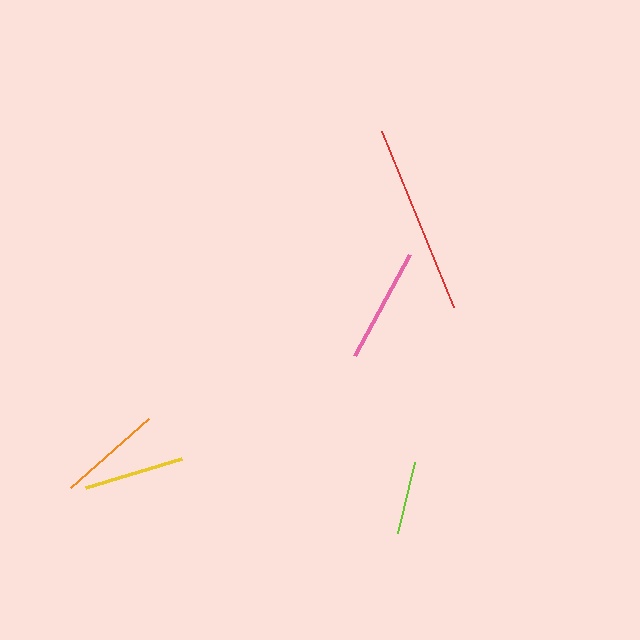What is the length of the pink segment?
The pink segment is approximately 115 pixels long.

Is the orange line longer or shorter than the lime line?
The orange line is longer than the lime line.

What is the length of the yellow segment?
The yellow segment is approximately 100 pixels long.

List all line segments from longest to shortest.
From longest to shortest: red, pink, orange, yellow, lime.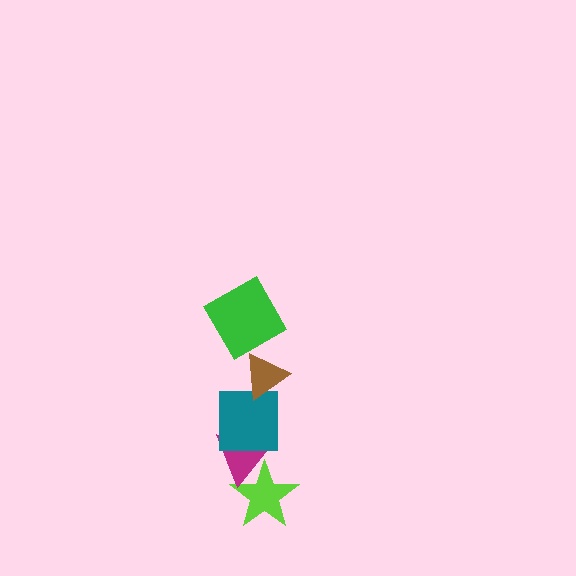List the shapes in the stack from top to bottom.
From top to bottom: the green square, the brown triangle, the teal square, the magenta triangle, the lime star.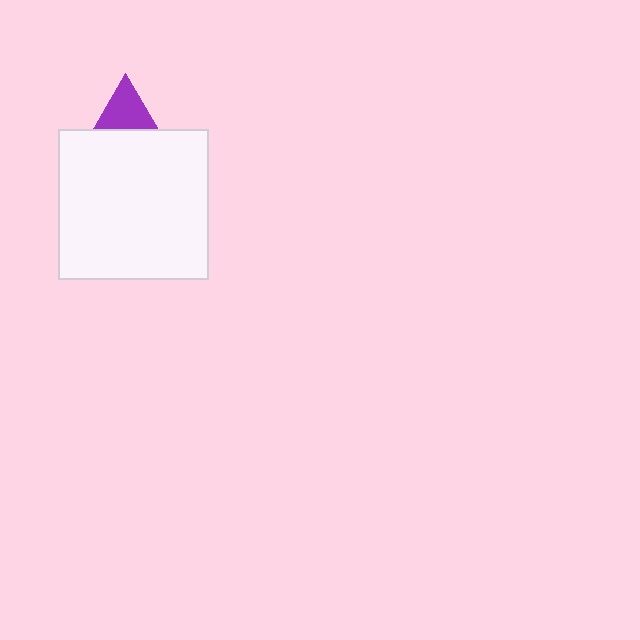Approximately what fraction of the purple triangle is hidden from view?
Roughly 51% of the purple triangle is hidden behind the white square.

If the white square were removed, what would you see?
You would see the complete purple triangle.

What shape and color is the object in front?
The object in front is a white square.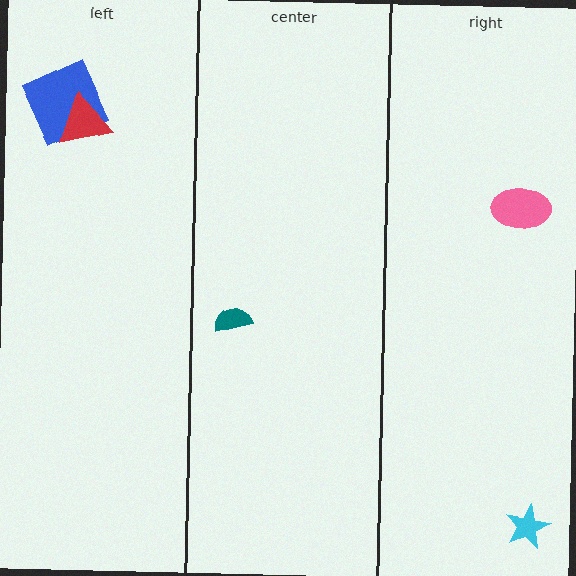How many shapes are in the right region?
2.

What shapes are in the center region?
The teal semicircle.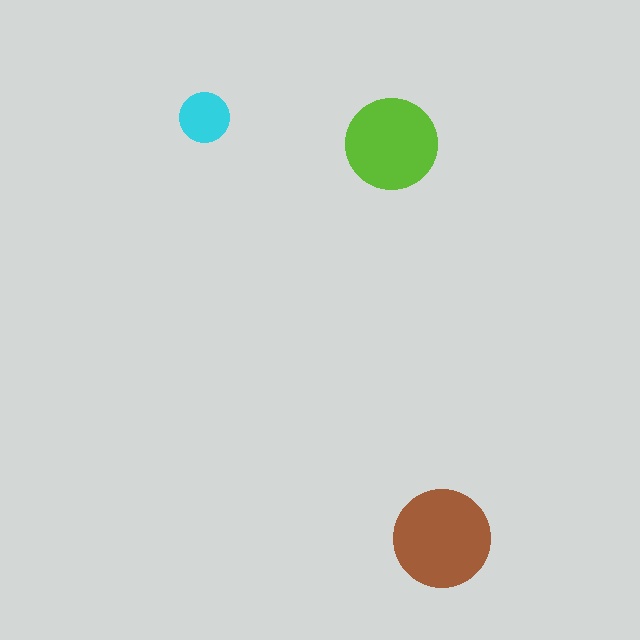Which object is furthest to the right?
The brown circle is rightmost.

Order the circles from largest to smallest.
the brown one, the lime one, the cyan one.